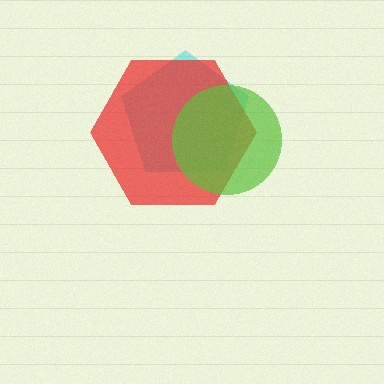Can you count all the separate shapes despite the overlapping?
Yes, there are 3 separate shapes.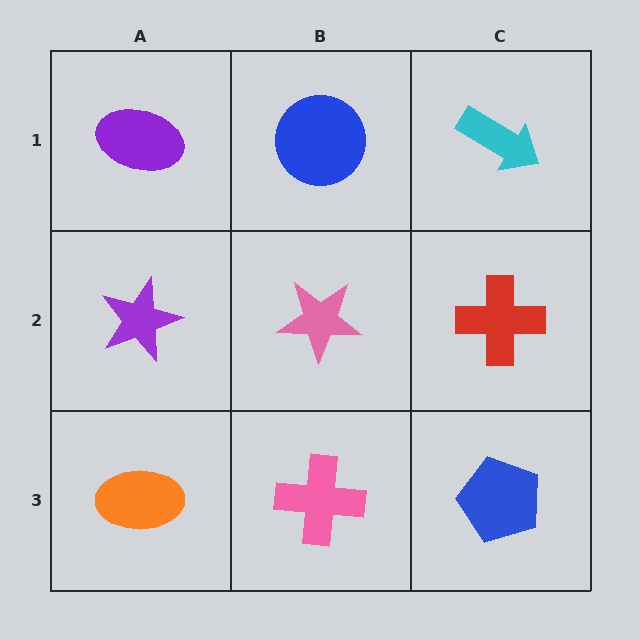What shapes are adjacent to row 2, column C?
A cyan arrow (row 1, column C), a blue pentagon (row 3, column C), a pink star (row 2, column B).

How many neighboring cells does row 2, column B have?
4.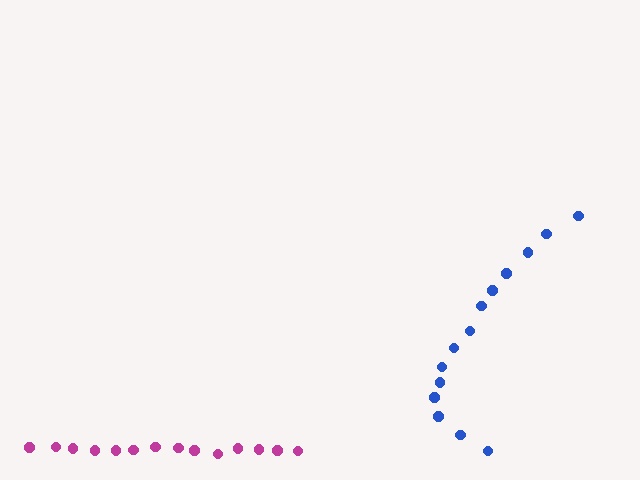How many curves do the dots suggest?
There are 2 distinct paths.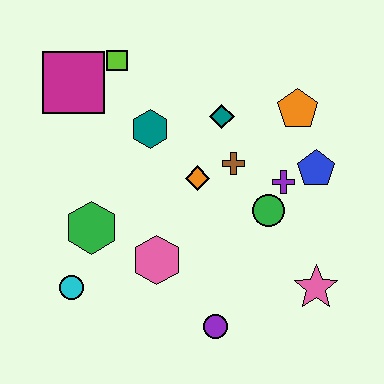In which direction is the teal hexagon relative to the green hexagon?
The teal hexagon is above the green hexagon.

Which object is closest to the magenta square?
The lime square is closest to the magenta square.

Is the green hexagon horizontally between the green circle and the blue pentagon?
No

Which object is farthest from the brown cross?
The cyan circle is farthest from the brown cross.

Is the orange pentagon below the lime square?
Yes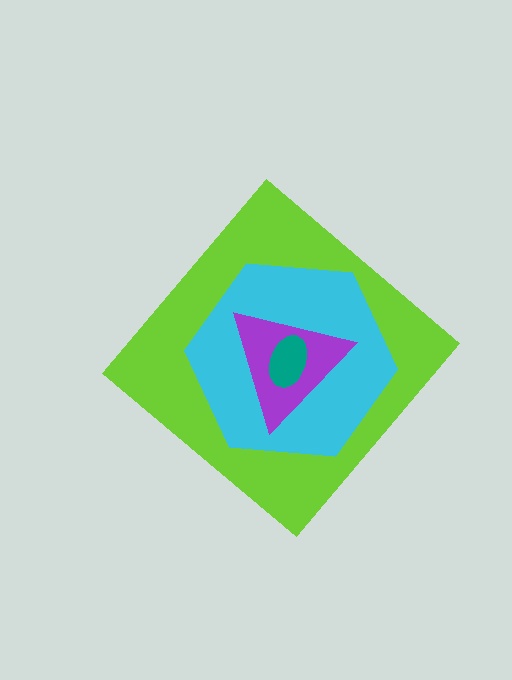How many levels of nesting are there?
4.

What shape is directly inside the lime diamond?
The cyan hexagon.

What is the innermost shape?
The teal ellipse.